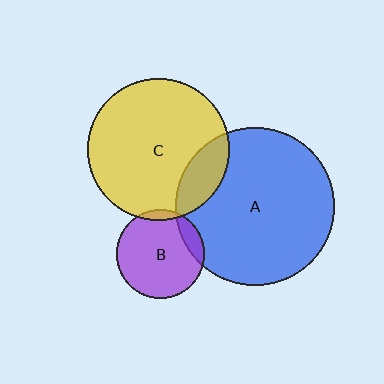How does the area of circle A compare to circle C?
Approximately 1.2 times.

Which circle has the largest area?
Circle A (blue).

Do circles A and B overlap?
Yes.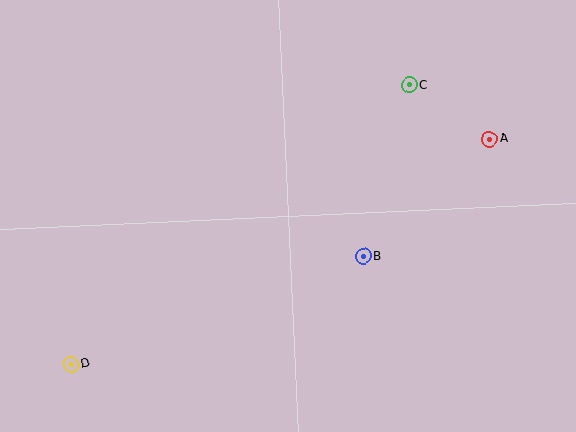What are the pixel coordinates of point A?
Point A is at (490, 139).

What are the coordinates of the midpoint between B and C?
The midpoint between B and C is at (386, 171).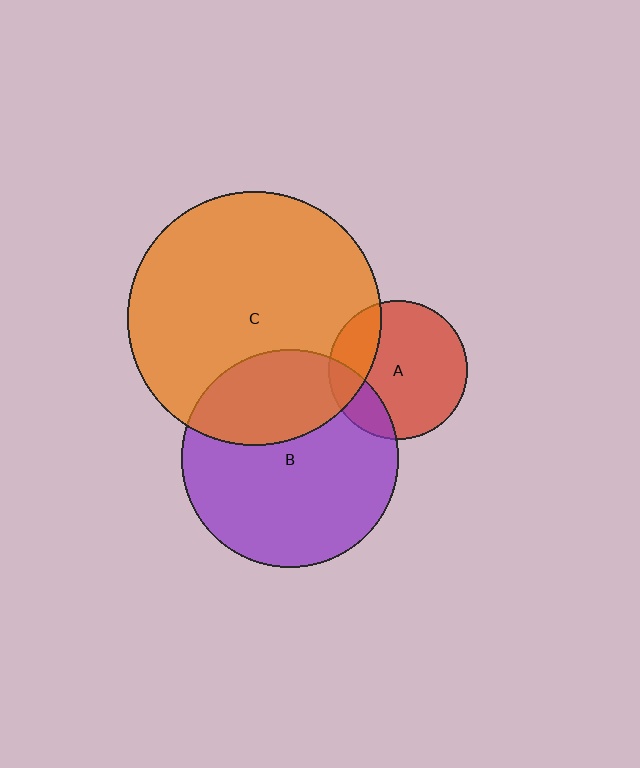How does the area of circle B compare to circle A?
Approximately 2.5 times.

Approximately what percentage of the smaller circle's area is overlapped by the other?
Approximately 20%.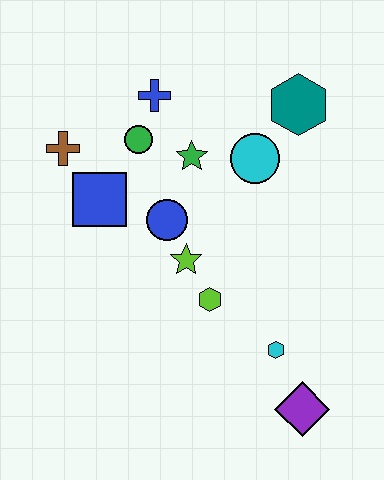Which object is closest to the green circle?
The blue cross is closest to the green circle.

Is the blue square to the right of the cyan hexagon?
No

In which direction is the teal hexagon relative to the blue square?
The teal hexagon is to the right of the blue square.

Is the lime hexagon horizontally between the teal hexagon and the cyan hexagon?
No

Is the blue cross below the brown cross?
No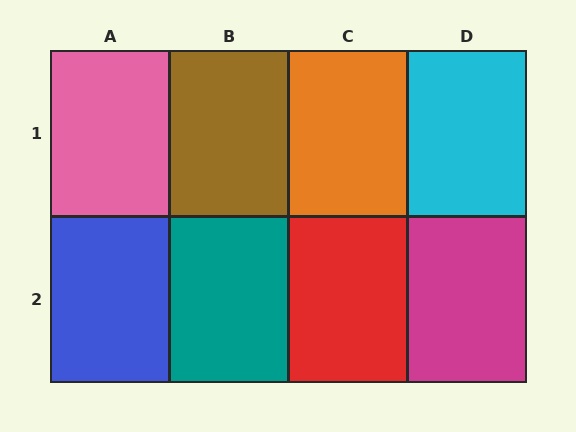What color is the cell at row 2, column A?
Blue.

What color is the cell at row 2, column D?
Magenta.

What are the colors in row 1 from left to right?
Pink, brown, orange, cyan.